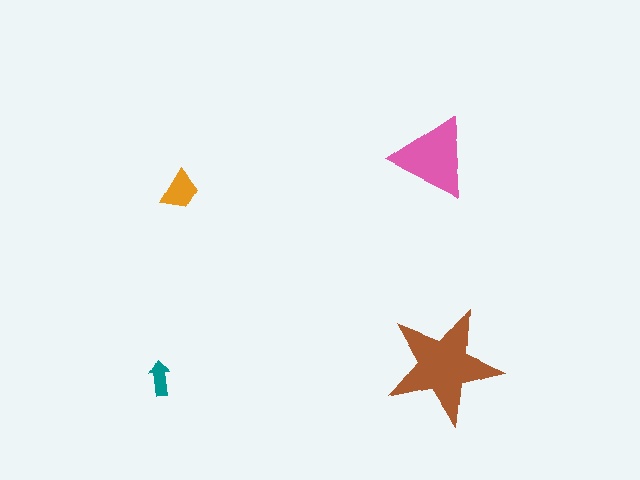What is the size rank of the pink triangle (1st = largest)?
2nd.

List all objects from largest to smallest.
The brown star, the pink triangle, the orange trapezoid, the teal arrow.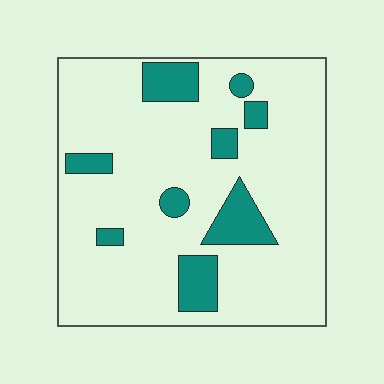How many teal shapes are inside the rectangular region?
9.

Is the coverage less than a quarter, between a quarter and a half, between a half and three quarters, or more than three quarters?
Less than a quarter.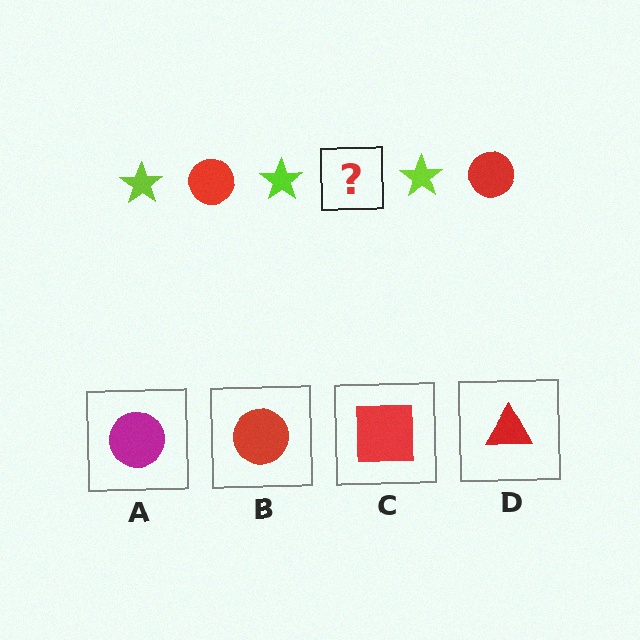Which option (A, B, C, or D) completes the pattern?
B.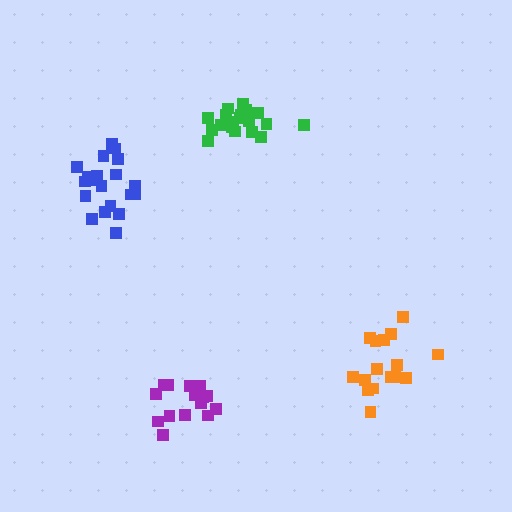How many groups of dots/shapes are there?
There are 4 groups.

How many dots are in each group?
Group 1: 16 dots, Group 2: 15 dots, Group 3: 20 dots, Group 4: 20 dots (71 total).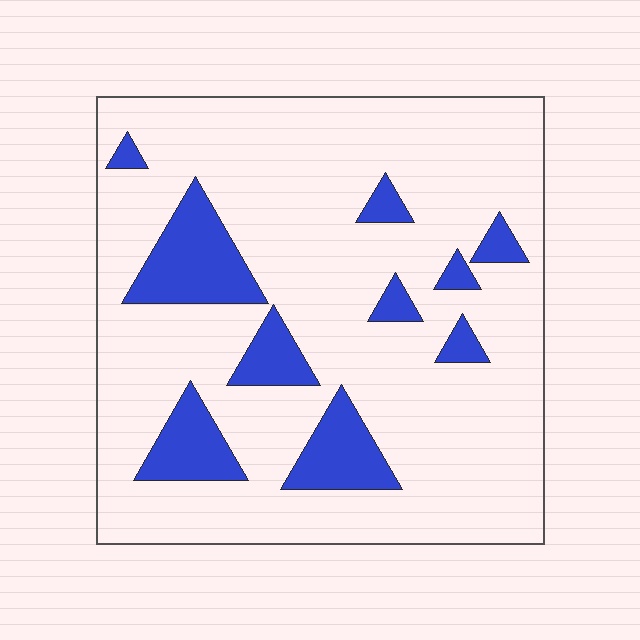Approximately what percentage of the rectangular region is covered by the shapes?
Approximately 15%.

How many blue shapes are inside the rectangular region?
10.